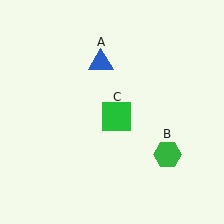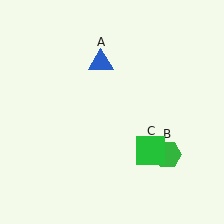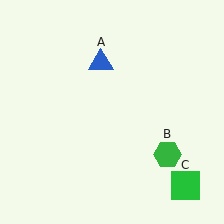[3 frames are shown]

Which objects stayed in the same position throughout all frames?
Blue triangle (object A) and green hexagon (object B) remained stationary.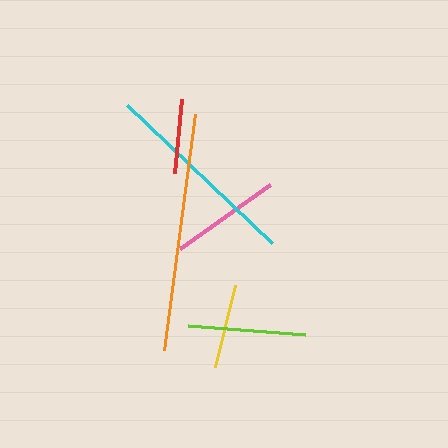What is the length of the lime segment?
The lime segment is approximately 117 pixels long.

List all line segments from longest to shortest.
From longest to shortest: orange, cyan, lime, pink, yellow, red.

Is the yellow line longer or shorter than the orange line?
The orange line is longer than the yellow line.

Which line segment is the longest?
The orange line is the longest at approximately 238 pixels.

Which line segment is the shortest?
The red line is the shortest at approximately 74 pixels.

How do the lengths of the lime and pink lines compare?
The lime and pink lines are approximately the same length.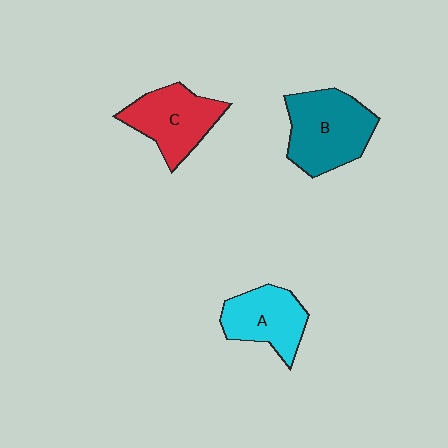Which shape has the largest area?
Shape B (teal).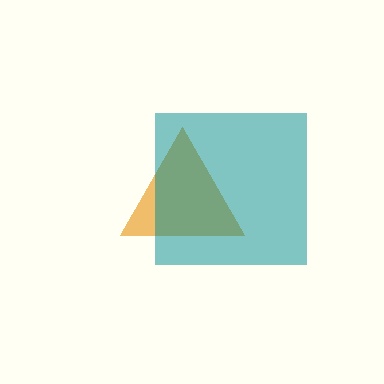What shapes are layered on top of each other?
The layered shapes are: an orange triangle, a teal square.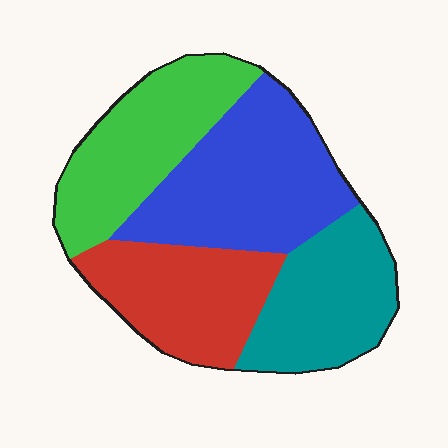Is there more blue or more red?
Blue.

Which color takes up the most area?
Blue, at roughly 30%.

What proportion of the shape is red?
Red takes up about one fifth (1/5) of the shape.